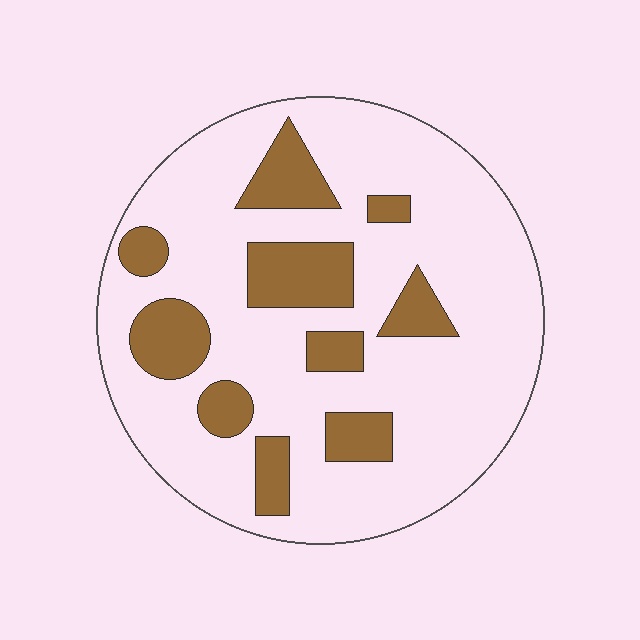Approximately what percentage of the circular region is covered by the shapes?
Approximately 20%.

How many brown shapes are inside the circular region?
10.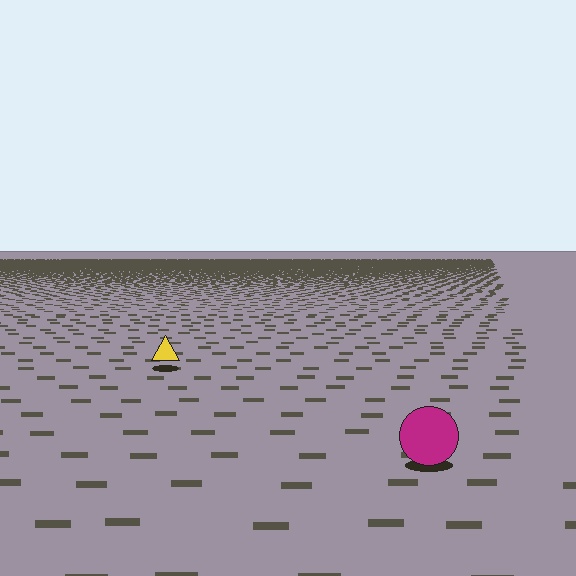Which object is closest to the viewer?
The magenta circle is closest. The texture marks near it are larger and more spread out.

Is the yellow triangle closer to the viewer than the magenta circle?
No. The magenta circle is closer — you can tell from the texture gradient: the ground texture is coarser near it.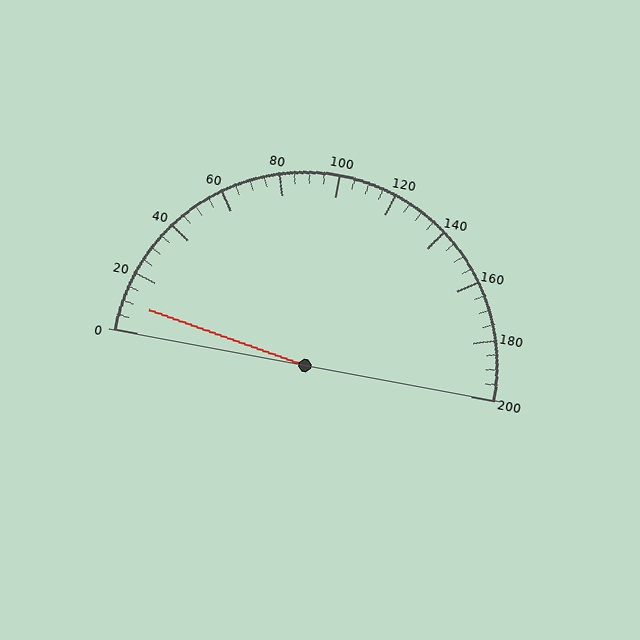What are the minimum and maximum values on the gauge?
The gauge ranges from 0 to 200.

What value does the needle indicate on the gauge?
The needle indicates approximately 10.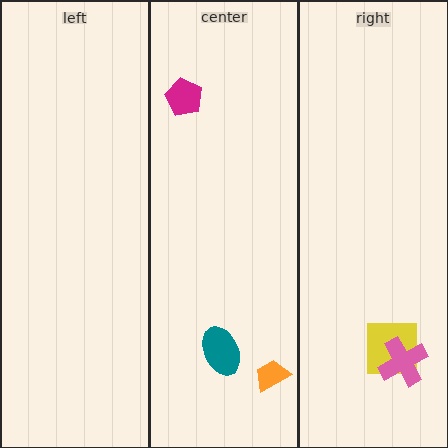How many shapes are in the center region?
3.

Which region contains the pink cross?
The right region.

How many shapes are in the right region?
2.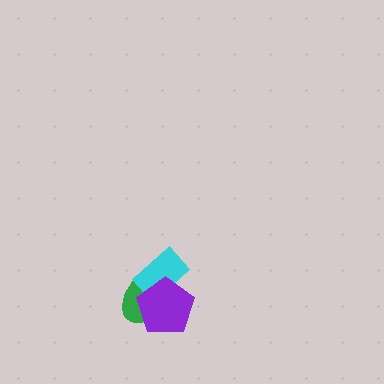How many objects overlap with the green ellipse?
2 objects overlap with the green ellipse.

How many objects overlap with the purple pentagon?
2 objects overlap with the purple pentagon.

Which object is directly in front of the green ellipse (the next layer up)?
The cyan rectangle is directly in front of the green ellipse.